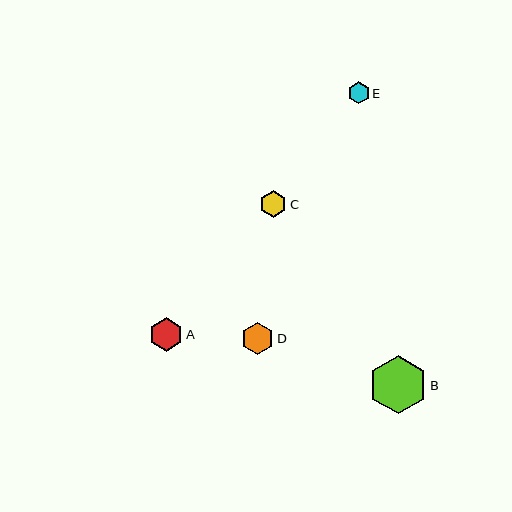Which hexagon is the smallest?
Hexagon E is the smallest with a size of approximately 22 pixels.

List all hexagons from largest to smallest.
From largest to smallest: B, A, D, C, E.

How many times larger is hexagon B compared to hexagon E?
Hexagon B is approximately 2.7 times the size of hexagon E.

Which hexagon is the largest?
Hexagon B is the largest with a size of approximately 58 pixels.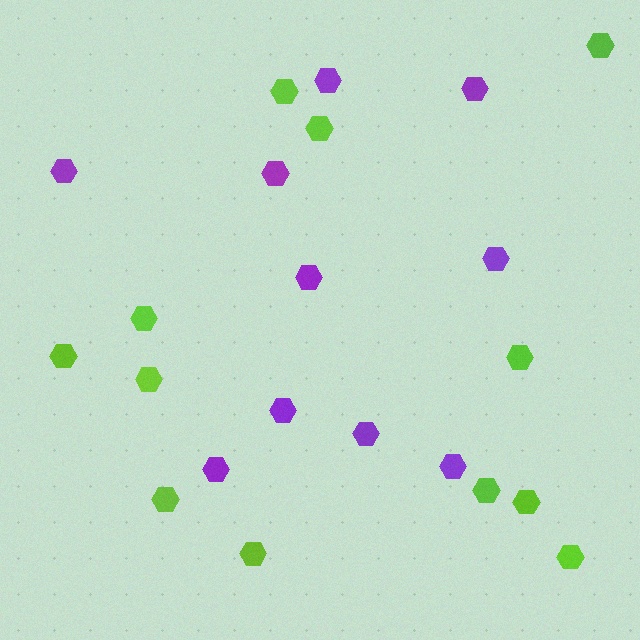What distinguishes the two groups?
There are 2 groups: one group of lime hexagons (12) and one group of purple hexagons (10).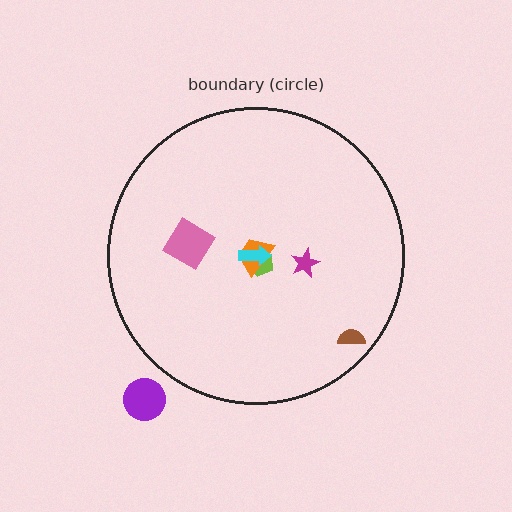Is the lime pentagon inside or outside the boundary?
Inside.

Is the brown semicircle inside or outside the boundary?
Inside.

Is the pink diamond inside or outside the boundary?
Inside.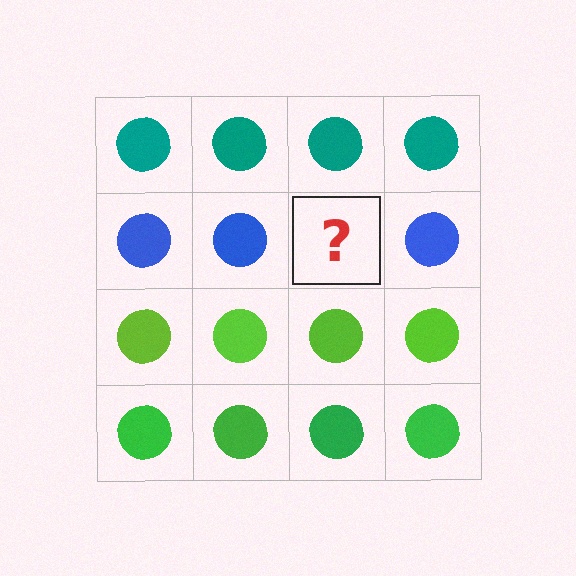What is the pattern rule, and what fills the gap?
The rule is that each row has a consistent color. The gap should be filled with a blue circle.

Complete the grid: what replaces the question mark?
The question mark should be replaced with a blue circle.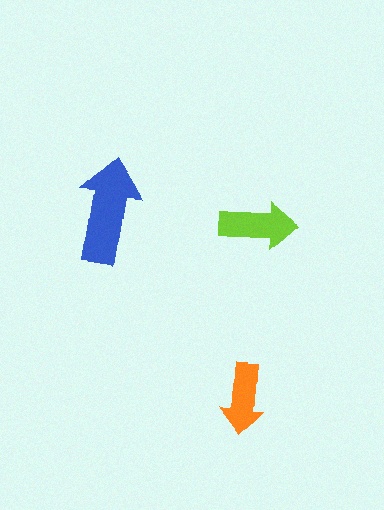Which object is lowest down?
The orange arrow is bottommost.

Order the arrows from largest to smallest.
the blue one, the lime one, the orange one.